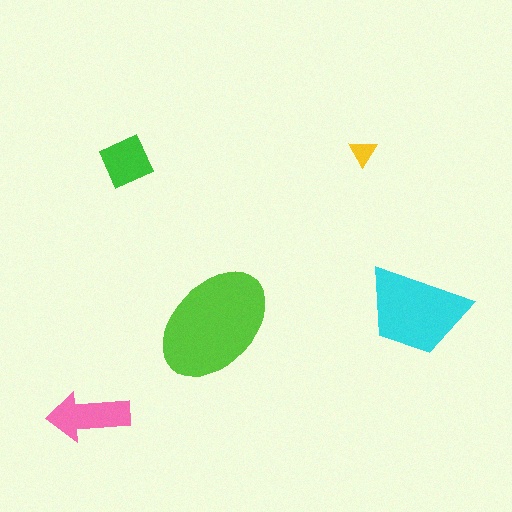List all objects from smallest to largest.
The yellow triangle, the green square, the pink arrow, the cyan trapezoid, the lime ellipse.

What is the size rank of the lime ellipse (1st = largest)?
1st.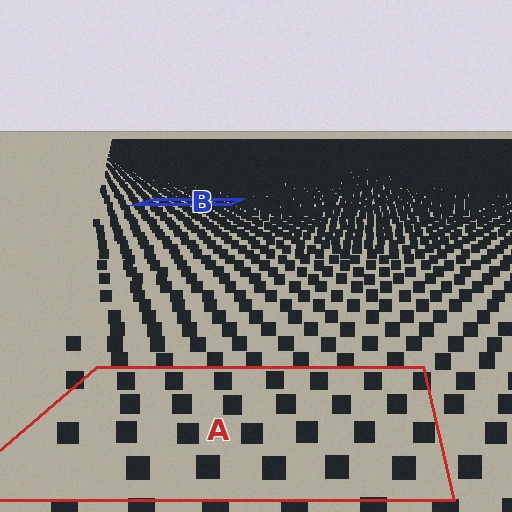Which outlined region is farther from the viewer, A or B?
Region B is farther from the viewer — the texture elements inside it appear smaller and more densely packed.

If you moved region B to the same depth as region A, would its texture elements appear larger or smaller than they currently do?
They would appear larger. At a closer depth, the same texture elements are projected at a bigger on-screen size.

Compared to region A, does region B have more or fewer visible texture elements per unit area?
Region B has more texture elements per unit area — they are packed more densely because it is farther away.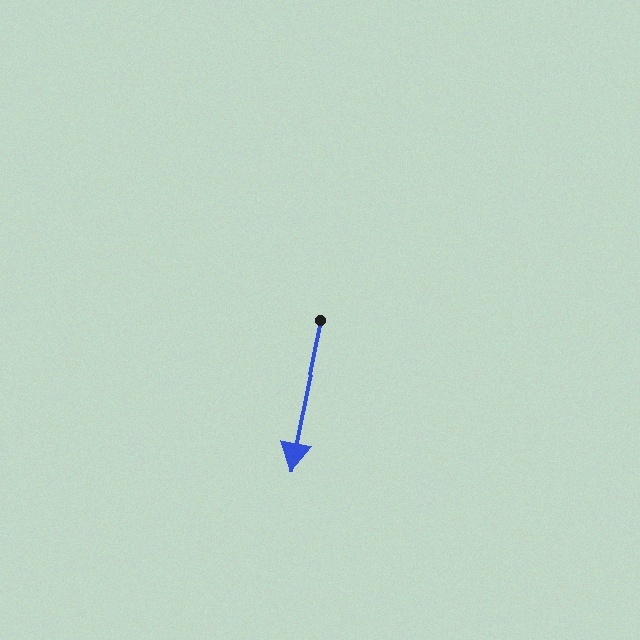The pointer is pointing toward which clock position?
Roughly 6 o'clock.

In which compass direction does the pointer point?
South.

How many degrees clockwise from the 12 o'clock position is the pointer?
Approximately 191 degrees.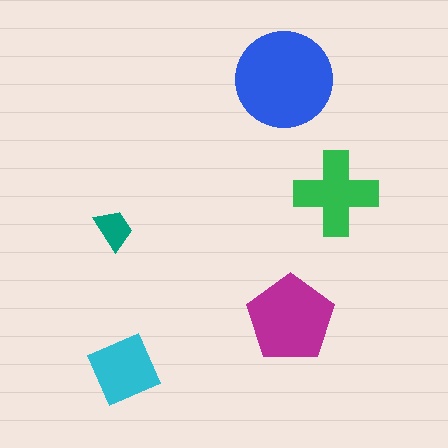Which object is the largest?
The blue circle.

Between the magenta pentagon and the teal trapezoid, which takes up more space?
The magenta pentagon.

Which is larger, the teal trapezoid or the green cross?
The green cross.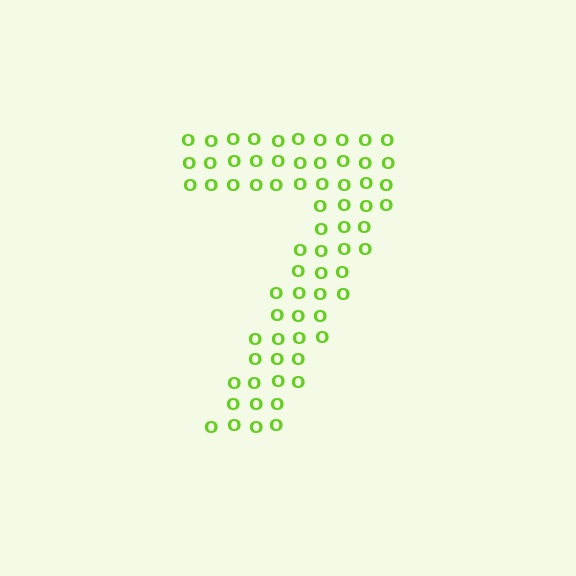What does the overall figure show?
The overall figure shows the digit 7.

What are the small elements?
The small elements are letter O's.